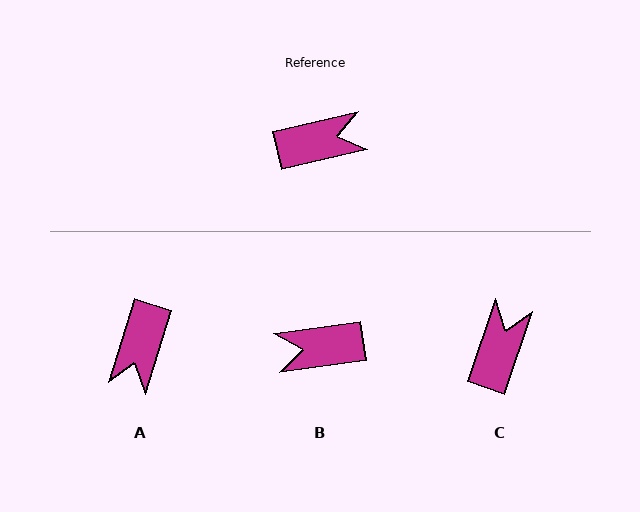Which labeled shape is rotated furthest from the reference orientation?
B, about 175 degrees away.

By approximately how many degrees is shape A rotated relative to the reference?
Approximately 120 degrees clockwise.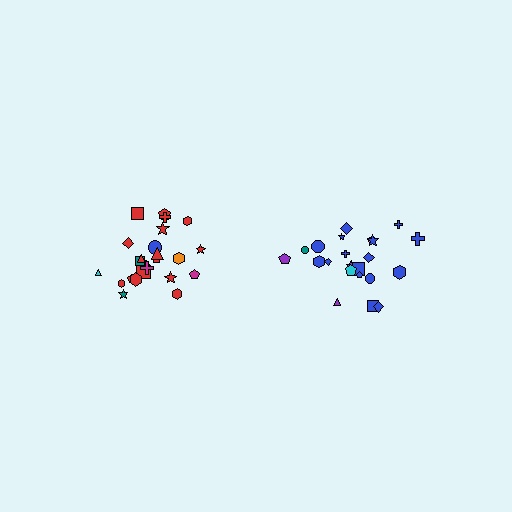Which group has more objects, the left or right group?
The left group.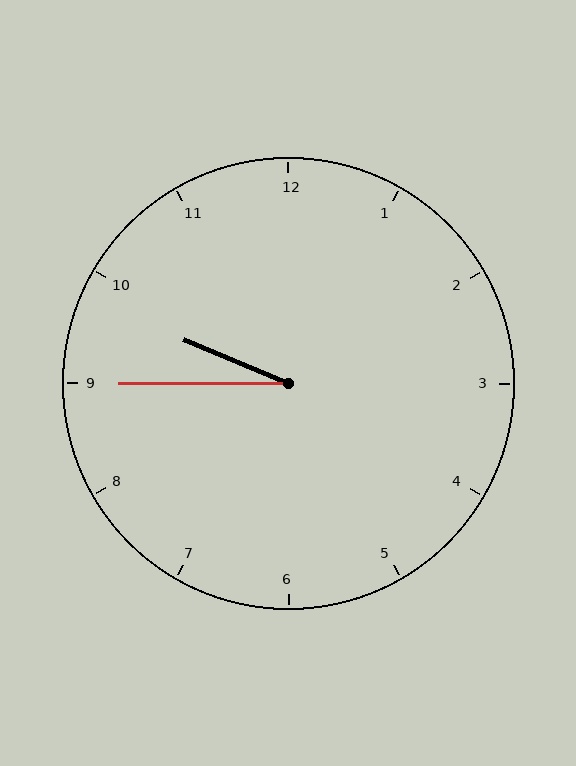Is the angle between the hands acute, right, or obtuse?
It is acute.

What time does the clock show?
9:45.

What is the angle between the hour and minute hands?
Approximately 22 degrees.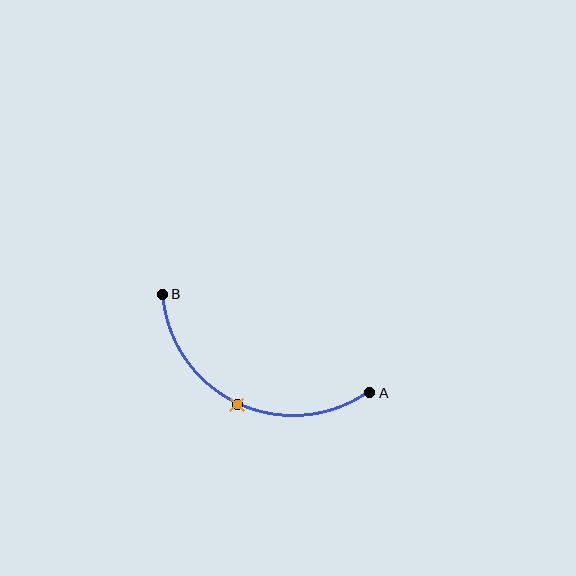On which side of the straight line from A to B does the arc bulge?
The arc bulges below the straight line connecting A and B.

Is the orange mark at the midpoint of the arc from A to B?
Yes. The orange mark lies on the arc at equal arc-length from both A and B — it is the arc midpoint.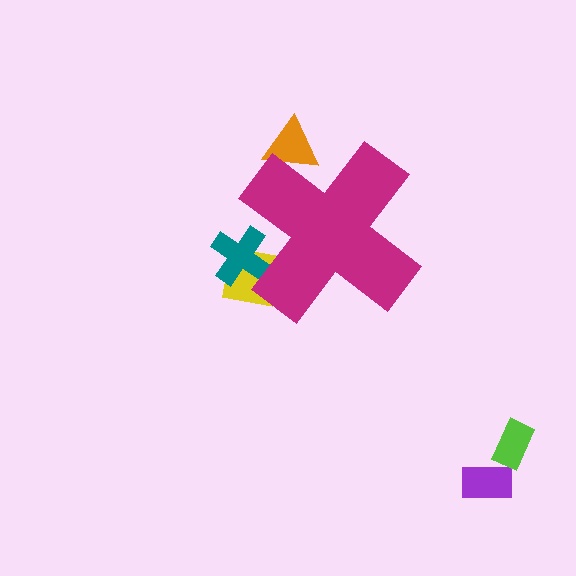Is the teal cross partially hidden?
Yes, the teal cross is partially hidden behind the magenta cross.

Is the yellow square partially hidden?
Yes, the yellow square is partially hidden behind the magenta cross.